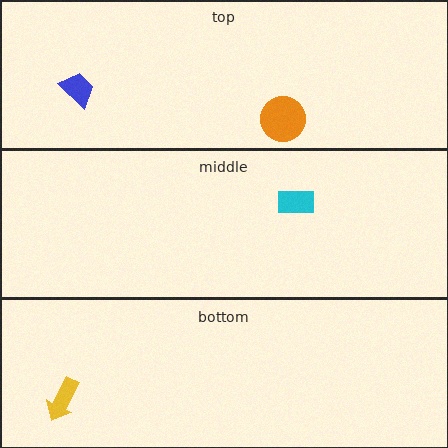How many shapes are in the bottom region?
1.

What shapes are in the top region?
The orange circle, the blue trapezoid.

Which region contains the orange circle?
The top region.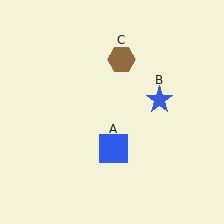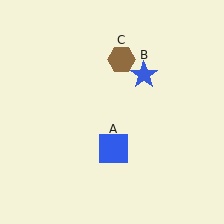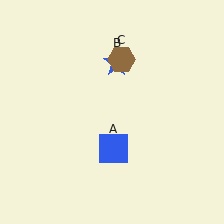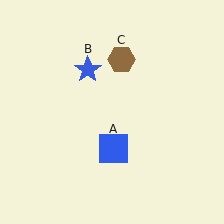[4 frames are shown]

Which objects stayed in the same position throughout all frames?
Blue square (object A) and brown hexagon (object C) remained stationary.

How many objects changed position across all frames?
1 object changed position: blue star (object B).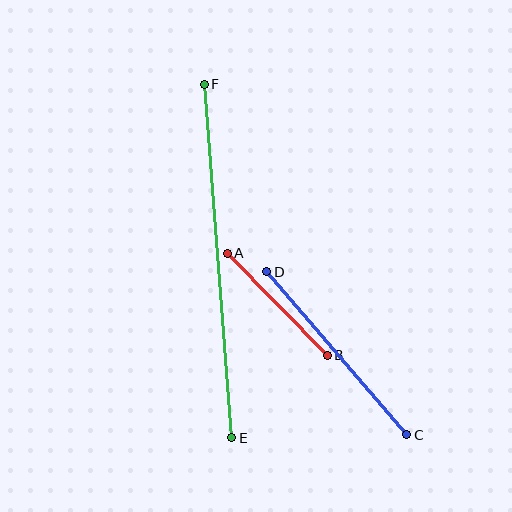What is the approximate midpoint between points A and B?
The midpoint is at approximately (277, 304) pixels.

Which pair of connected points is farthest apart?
Points E and F are farthest apart.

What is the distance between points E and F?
The distance is approximately 355 pixels.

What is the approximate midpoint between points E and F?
The midpoint is at approximately (218, 261) pixels.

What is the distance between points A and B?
The distance is approximately 143 pixels.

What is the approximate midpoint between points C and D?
The midpoint is at approximately (337, 353) pixels.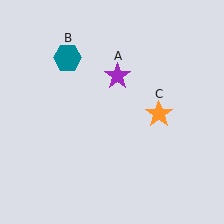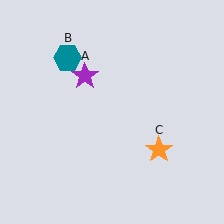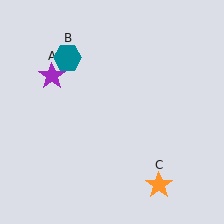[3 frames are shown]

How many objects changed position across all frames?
2 objects changed position: purple star (object A), orange star (object C).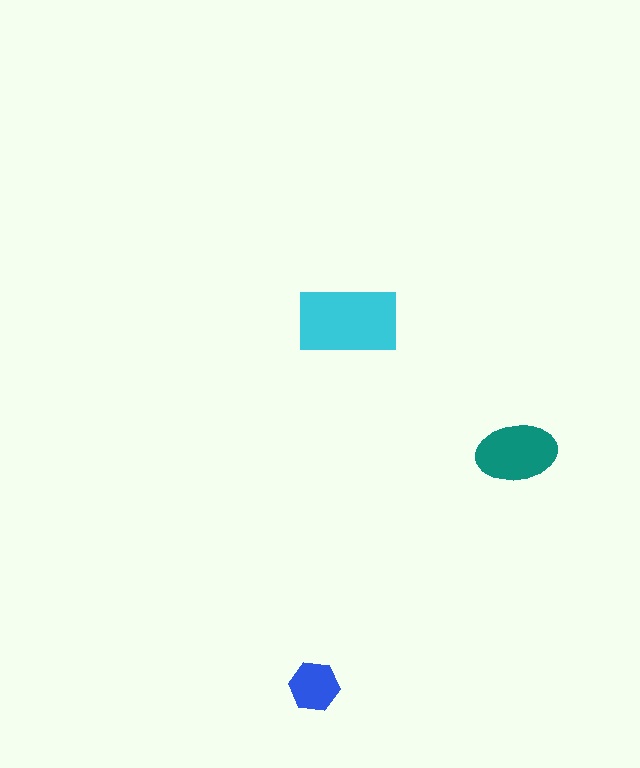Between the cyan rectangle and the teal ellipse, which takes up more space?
The cyan rectangle.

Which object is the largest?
The cyan rectangle.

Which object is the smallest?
The blue hexagon.